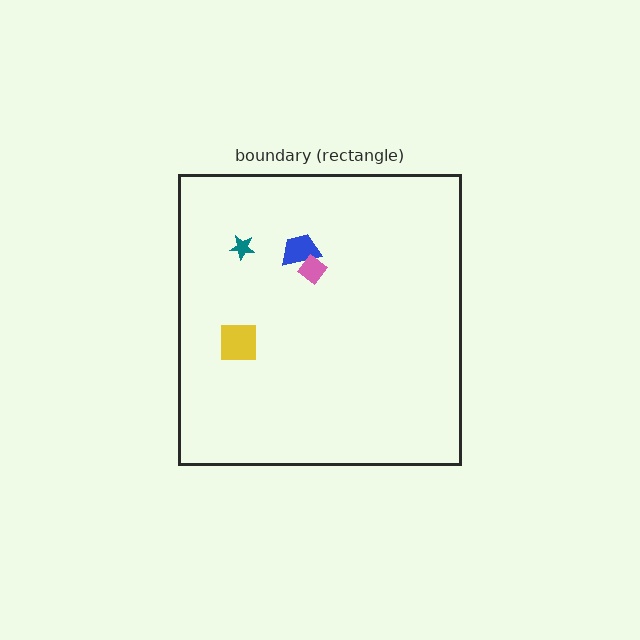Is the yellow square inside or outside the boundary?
Inside.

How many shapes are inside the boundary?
4 inside, 0 outside.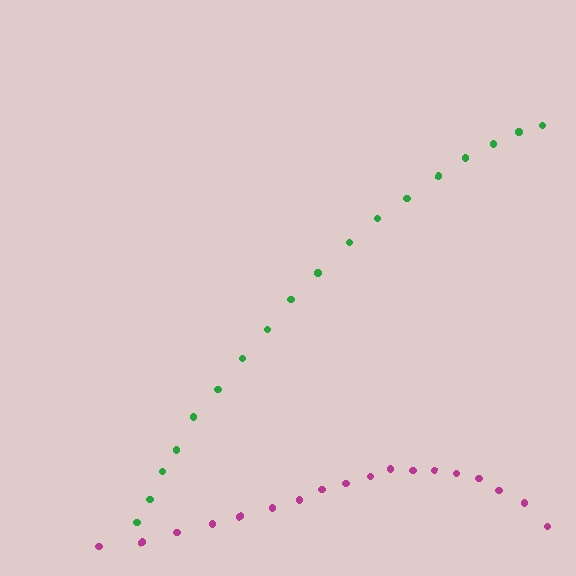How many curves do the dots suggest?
There are 2 distinct paths.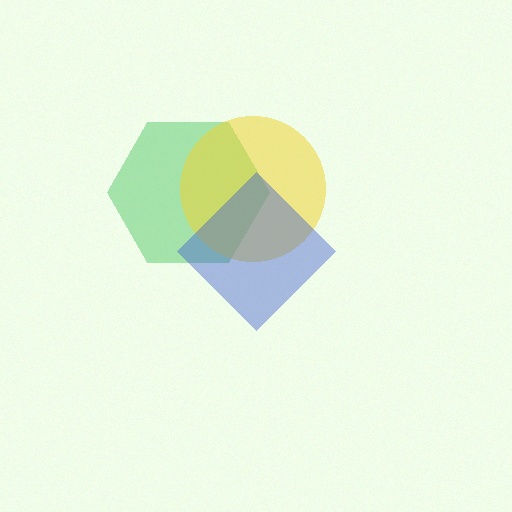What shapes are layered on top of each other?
The layered shapes are: a green hexagon, a yellow circle, a blue diamond.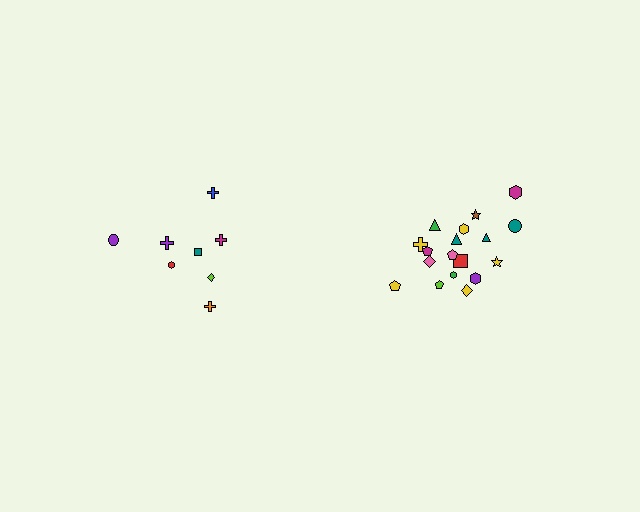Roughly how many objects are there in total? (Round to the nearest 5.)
Roughly 25 objects in total.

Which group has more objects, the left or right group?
The right group.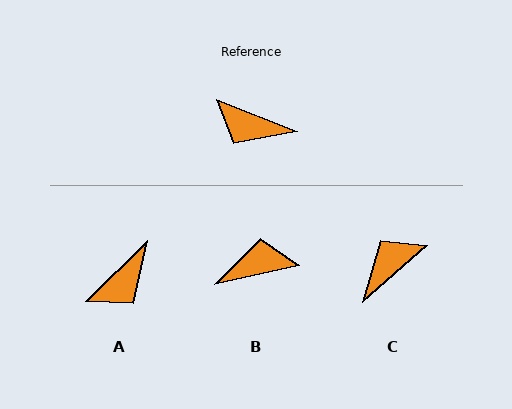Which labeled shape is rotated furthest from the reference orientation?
B, about 146 degrees away.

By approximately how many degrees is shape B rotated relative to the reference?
Approximately 146 degrees clockwise.